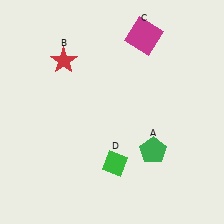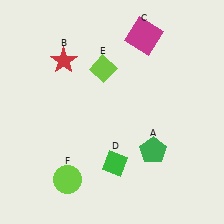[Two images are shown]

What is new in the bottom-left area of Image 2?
A lime circle (F) was added in the bottom-left area of Image 2.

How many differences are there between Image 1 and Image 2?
There are 2 differences between the two images.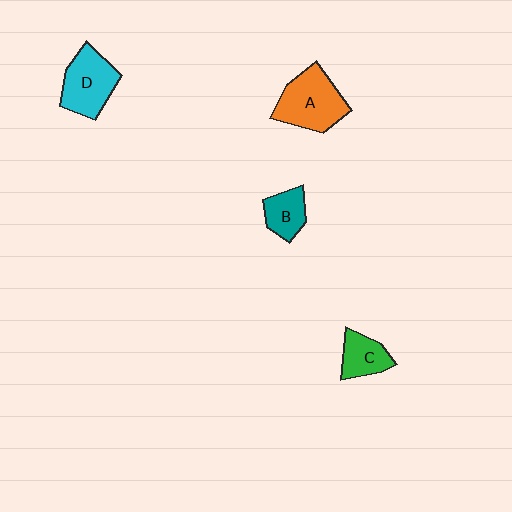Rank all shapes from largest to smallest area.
From largest to smallest: A (orange), D (cyan), C (green), B (teal).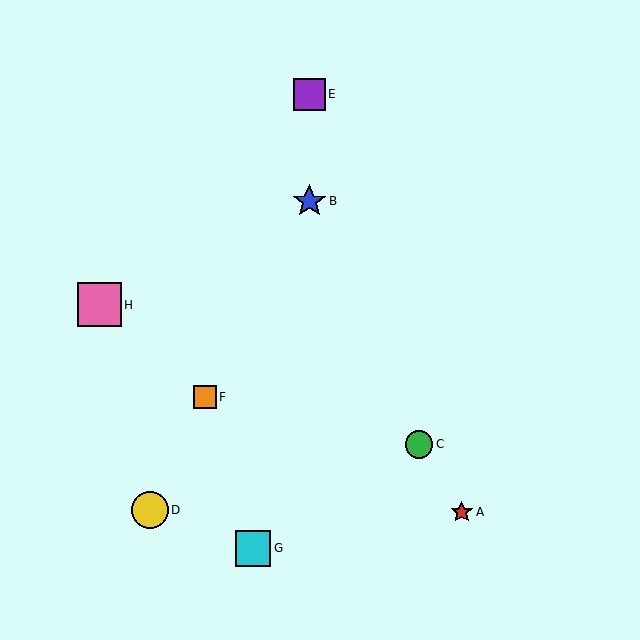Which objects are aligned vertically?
Objects B, E are aligned vertically.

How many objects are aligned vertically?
2 objects (B, E) are aligned vertically.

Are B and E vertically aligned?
Yes, both are at x≈309.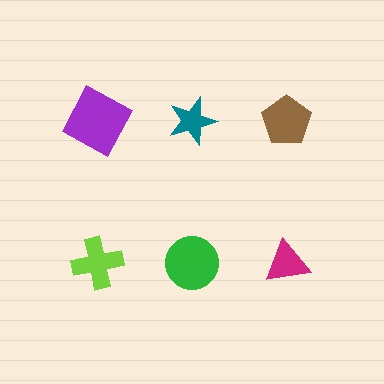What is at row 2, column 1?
A lime cross.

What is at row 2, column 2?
A green circle.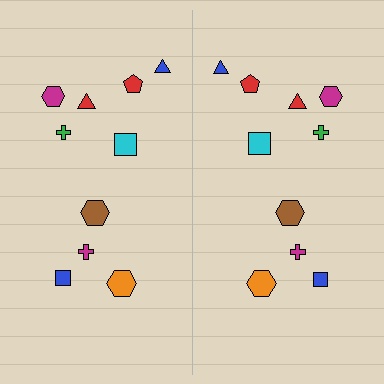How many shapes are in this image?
There are 20 shapes in this image.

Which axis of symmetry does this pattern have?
The pattern has a vertical axis of symmetry running through the center of the image.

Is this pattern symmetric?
Yes, this pattern has bilateral (reflection) symmetry.